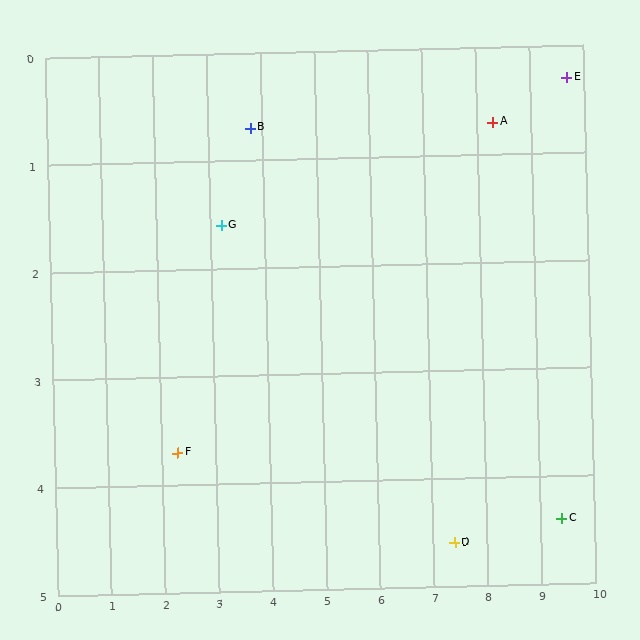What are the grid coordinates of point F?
Point F is at approximately (2.3, 3.7).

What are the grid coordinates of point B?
Point B is at approximately (3.8, 0.7).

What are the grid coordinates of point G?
Point G is at approximately (3.2, 1.6).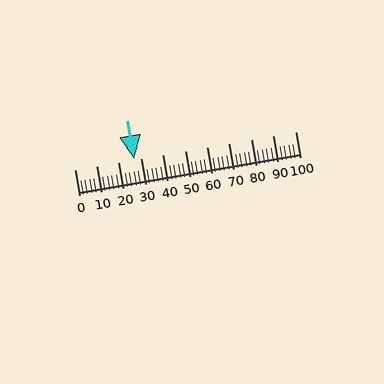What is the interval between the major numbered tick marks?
The major tick marks are spaced 10 units apart.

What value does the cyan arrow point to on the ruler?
The cyan arrow points to approximately 27.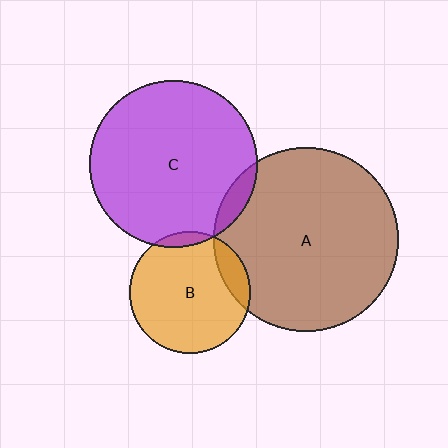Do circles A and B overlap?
Yes.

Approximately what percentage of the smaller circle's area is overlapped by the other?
Approximately 10%.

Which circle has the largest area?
Circle A (brown).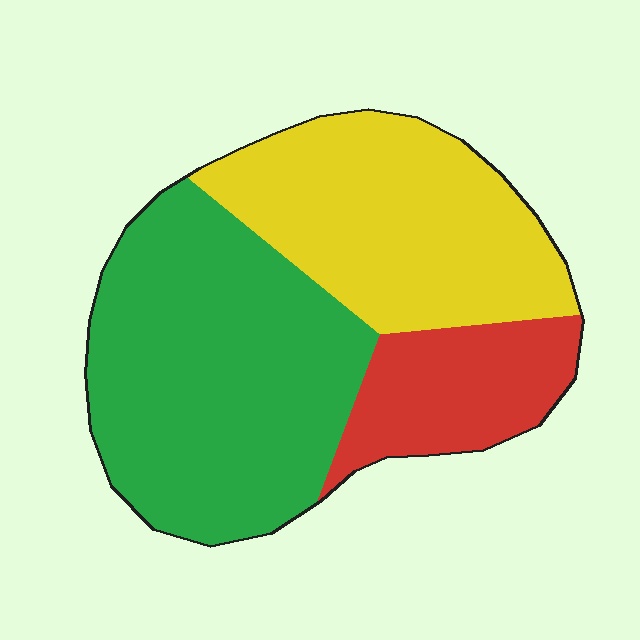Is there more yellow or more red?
Yellow.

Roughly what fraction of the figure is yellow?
Yellow covers roughly 35% of the figure.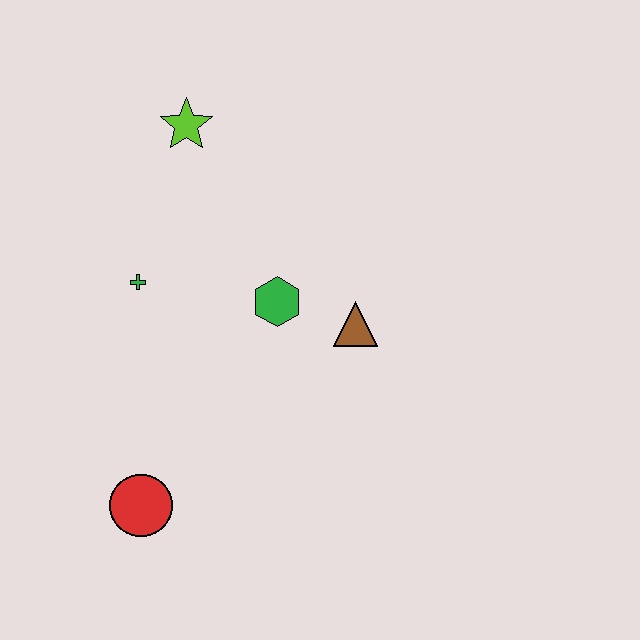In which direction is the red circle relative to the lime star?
The red circle is below the lime star.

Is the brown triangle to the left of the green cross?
No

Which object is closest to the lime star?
The green cross is closest to the lime star.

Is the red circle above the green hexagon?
No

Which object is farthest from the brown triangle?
The red circle is farthest from the brown triangle.